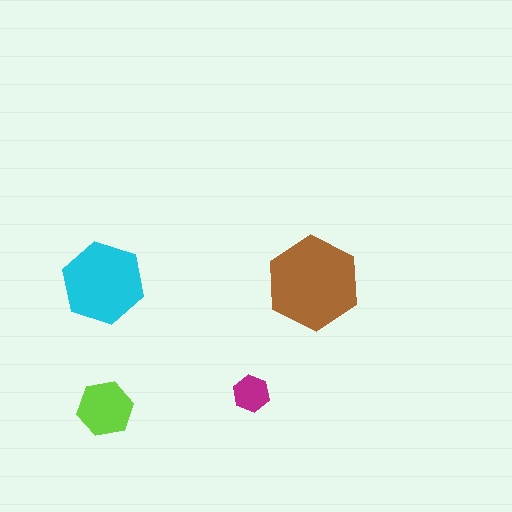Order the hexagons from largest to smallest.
the brown one, the cyan one, the lime one, the magenta one.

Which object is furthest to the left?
The cyan hexagon is leftmost.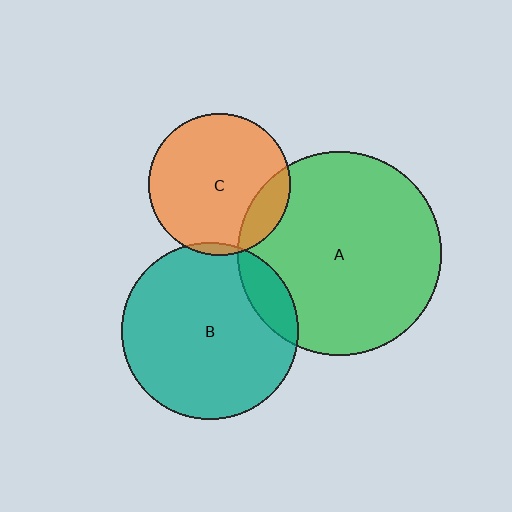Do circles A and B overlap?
Yes.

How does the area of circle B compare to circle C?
Approximately 1.6 times.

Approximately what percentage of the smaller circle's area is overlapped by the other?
Approximately 15%.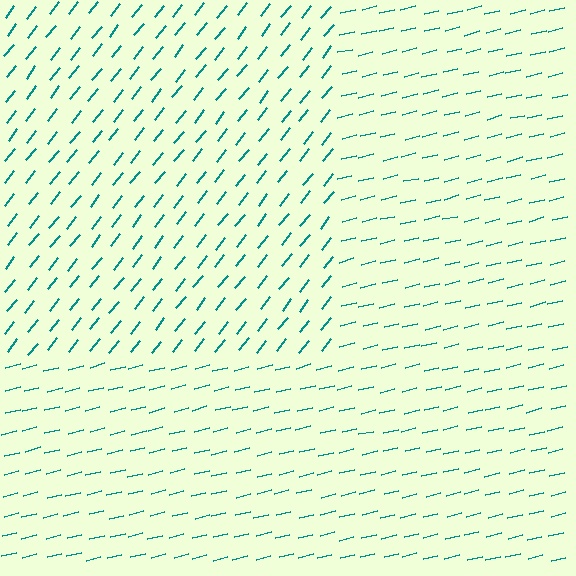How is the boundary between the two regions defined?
The boundary is defined purely by a change in line orientation (approximately 38 degrees difference). All lines are the same color and thickness.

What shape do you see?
I see a rectangle.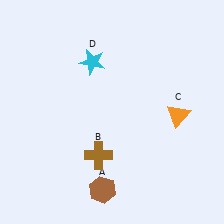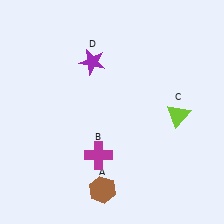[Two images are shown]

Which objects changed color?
B changed from brown to magenta. C changed from orange to lime. D changed from cyan to purple.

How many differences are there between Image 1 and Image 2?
There are 3 differences between the two images.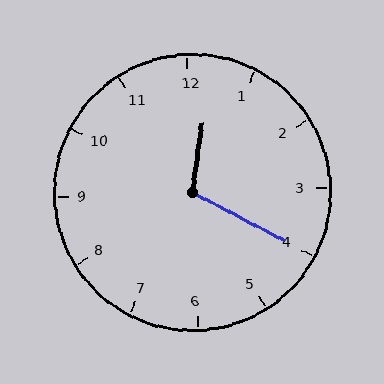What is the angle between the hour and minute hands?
Approximately 110 degrees.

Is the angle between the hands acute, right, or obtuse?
It is obtuse.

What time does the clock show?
12:20.